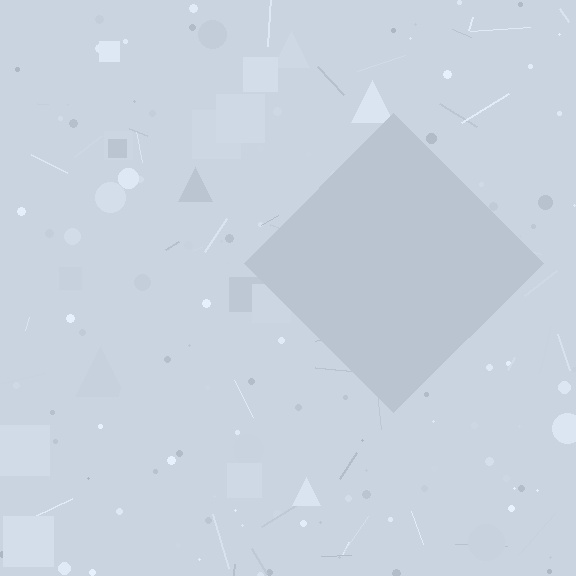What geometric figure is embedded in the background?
A diamond is embedded in the background.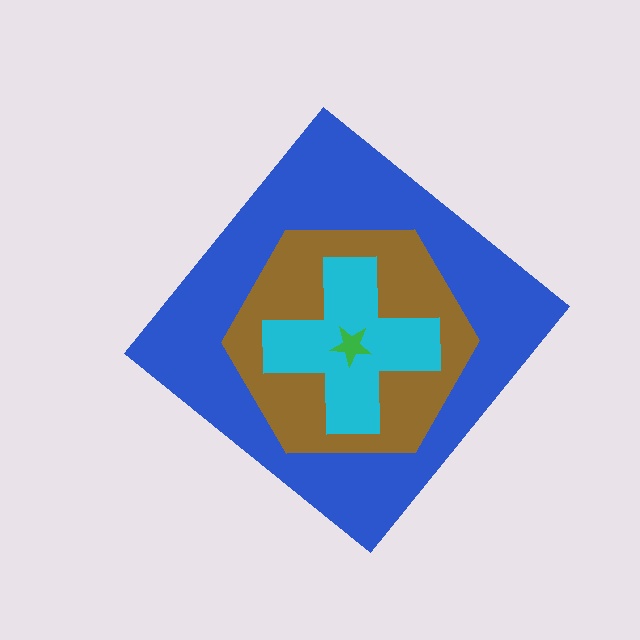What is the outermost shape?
The blue diamond.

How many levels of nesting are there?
4.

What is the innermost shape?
The green star.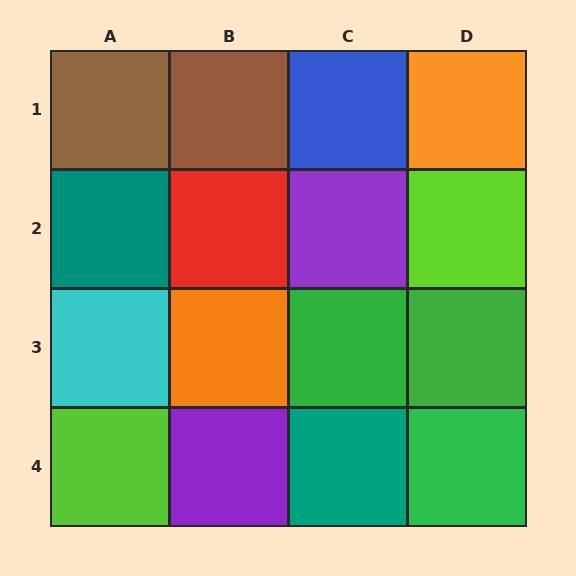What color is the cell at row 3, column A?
Cyan.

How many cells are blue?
1 cell is blue.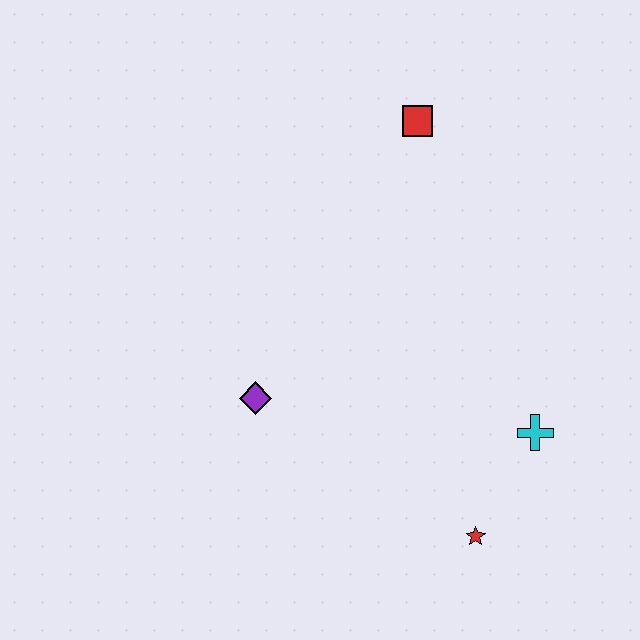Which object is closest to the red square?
The purple diamond is closest to the red square.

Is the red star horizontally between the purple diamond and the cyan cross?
Yes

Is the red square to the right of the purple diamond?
Yes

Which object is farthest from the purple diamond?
The red square is farthest from the purple diamond.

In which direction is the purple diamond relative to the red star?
The purple diamond is to the left of the red star.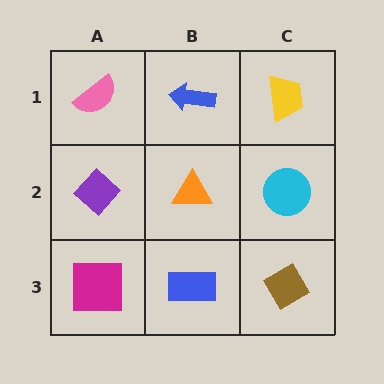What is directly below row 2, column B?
A blue rectangle.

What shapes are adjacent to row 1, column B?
An orange triangle (row 2, column B), a pink semicircle (row 1, column A), a yellow trapezoid (row 1, column C).